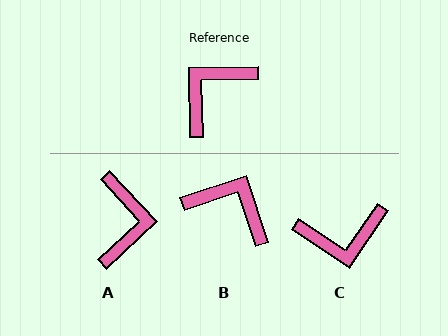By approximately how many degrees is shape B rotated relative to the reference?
Approximately 73 degrees clockwise.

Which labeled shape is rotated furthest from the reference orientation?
C, about 145 degrees away.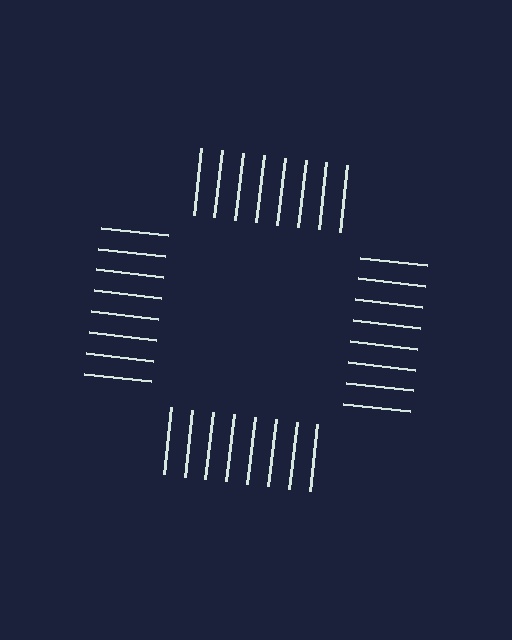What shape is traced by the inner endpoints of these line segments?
An illusory square — the line segments terminate on its edges but no continuous stroke is drawn.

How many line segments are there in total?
32 — 8 along each of the 4 edges.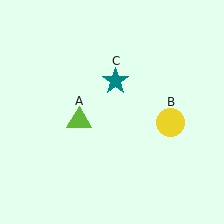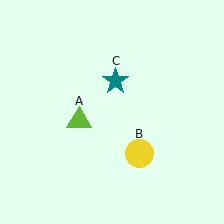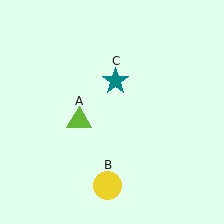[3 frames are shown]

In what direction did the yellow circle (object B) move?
The yellow circle (object B) moved down and to the left.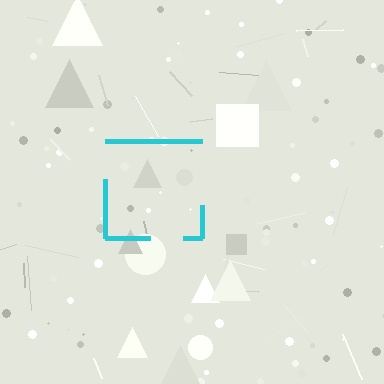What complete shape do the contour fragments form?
The contour fragments form a square.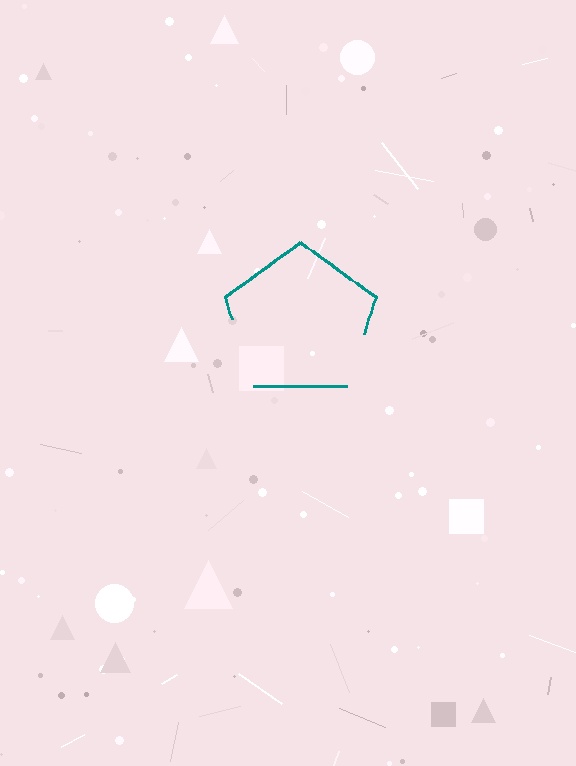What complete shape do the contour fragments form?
The contour fragments form a pentagon.